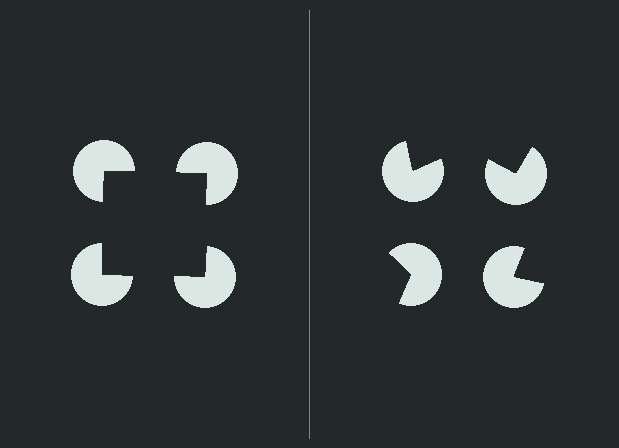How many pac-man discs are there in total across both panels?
8 — 4 on each side.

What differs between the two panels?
The pac-man discs are positioned identically on both sides; only the wedge orientations differ. On the left they align to a square; on the right they are misaligned.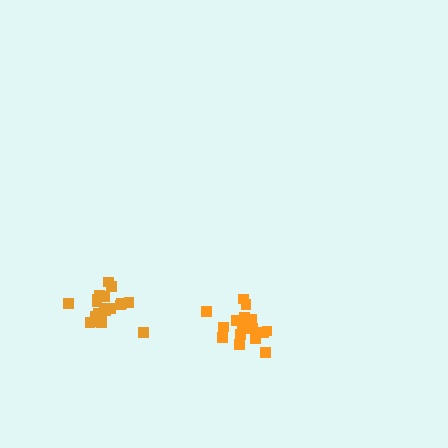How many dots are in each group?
Group 1: 18 dots, Group 2: 20 dots (38 total).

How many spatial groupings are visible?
There are 2 spatial groupings.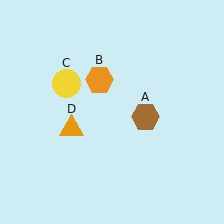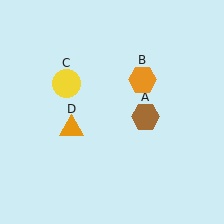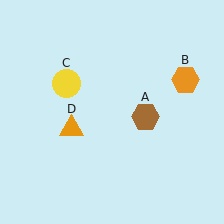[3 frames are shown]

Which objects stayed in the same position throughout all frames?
Brown hexagon (object A) and yellow circle (object C) and orange triangle (object D) remained stationary.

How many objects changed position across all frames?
1 object changed position: orange hexagon (object B).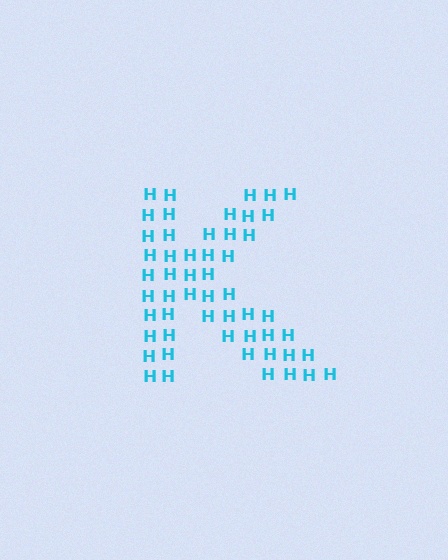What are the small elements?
The small elements are letter H's.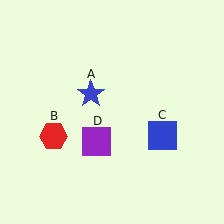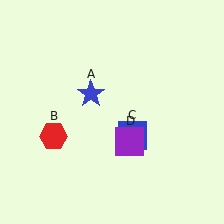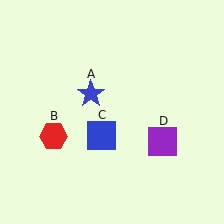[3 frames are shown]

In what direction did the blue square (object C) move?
The blue square (object C) moved left.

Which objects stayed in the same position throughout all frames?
Blue star (object A) and red hexagon (object B) remained stationary.